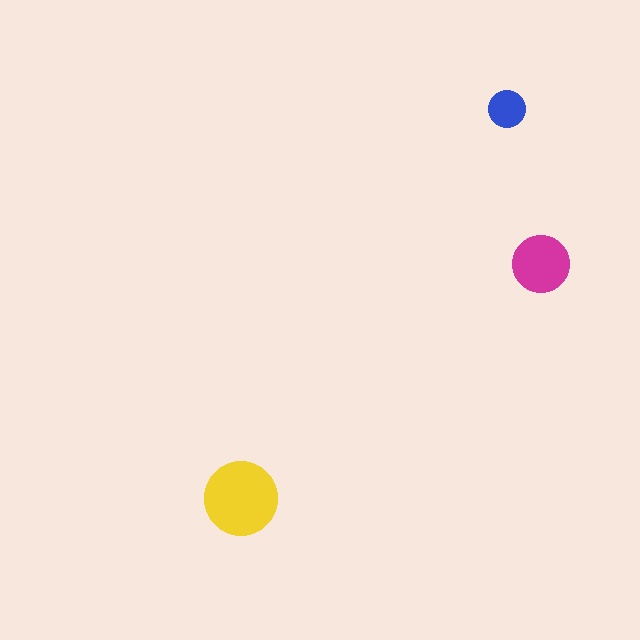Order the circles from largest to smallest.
the yellow one, the magenta one, the blue one.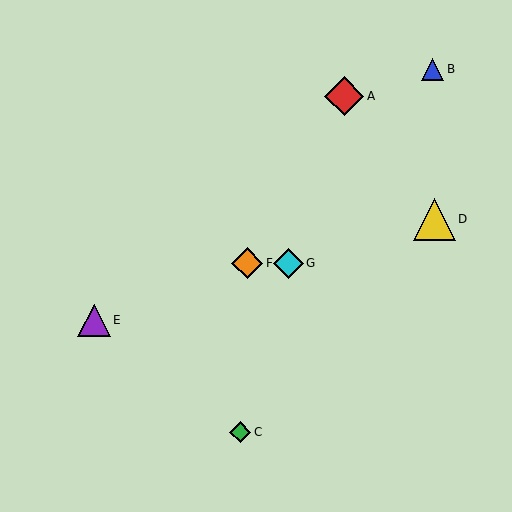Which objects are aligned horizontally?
Objects F, G are aligned horizontally.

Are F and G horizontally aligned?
Yes, both are at y≈263.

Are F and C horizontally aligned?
No, F is at y≈263 and C is at y≈432.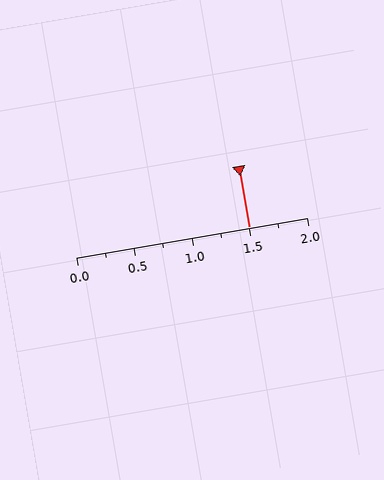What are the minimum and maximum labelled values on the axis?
The axis runs from 0.0 to 2.0.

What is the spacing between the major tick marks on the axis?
The major ticks are spaced 0.5 apart.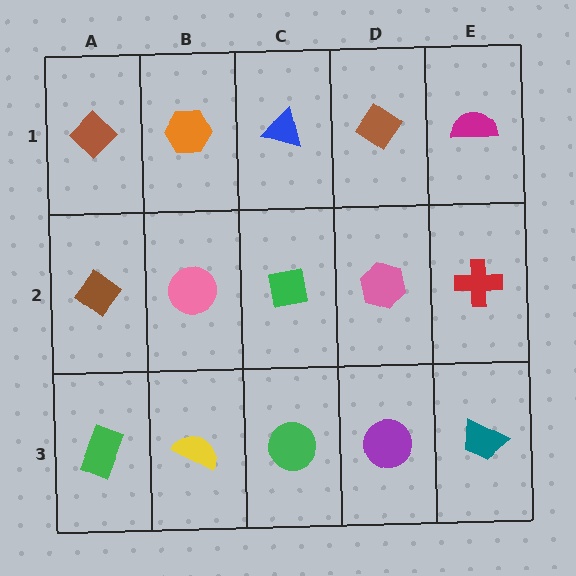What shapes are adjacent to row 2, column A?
A brown diamond (row 1, column A), a green rectangle (row 3, column A), a pink circle (row 2, column B).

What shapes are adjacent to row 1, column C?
A green square (row 2, column C), an orange hexagon (row 1, column B), a brown diamond (row 1, column D).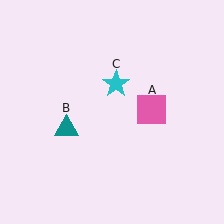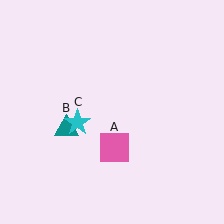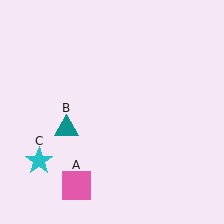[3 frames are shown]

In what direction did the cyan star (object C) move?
The cyan star (object C) moved down and to the left.